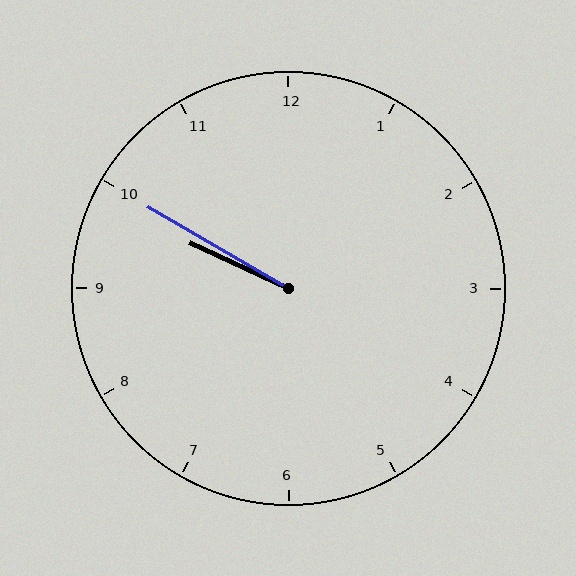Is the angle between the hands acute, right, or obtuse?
It is acute.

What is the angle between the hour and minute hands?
Approximately 5 degrees.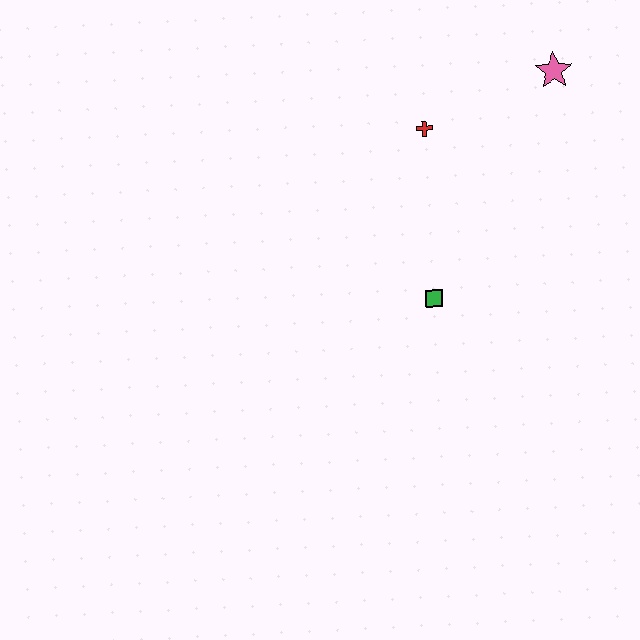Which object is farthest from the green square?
The pink star is farthest from the green square.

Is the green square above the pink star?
No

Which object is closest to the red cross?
The pink star is closest to the red cross.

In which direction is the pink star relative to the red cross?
The pink star is to the right of the red cross.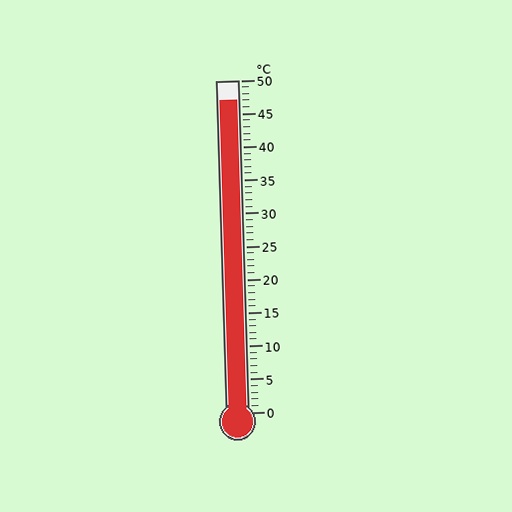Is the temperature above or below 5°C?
The temperature is above 5°C.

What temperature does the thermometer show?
The thermometer shows approximately 47°C.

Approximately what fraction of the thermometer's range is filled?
The thermometer is filled to approximately 95% of its range.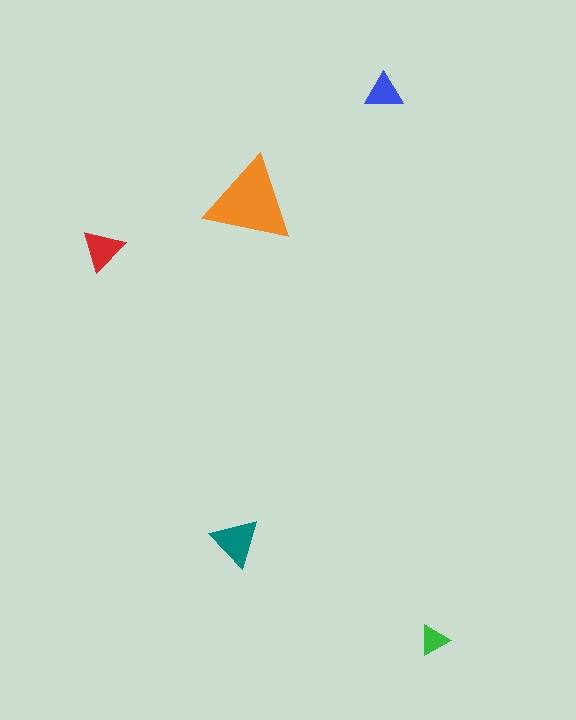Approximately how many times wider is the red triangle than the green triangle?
About 1.5 times wider.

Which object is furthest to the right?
The green triangle is rightmost.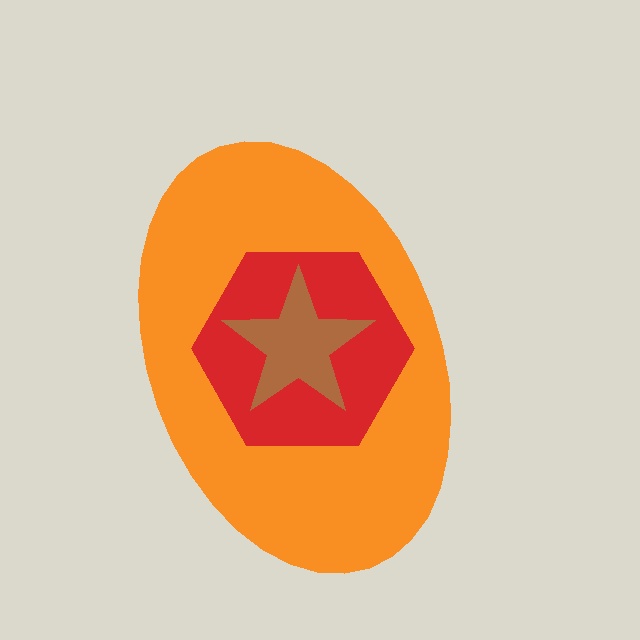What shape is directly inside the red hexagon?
The brown star.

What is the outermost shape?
The orange ellipse.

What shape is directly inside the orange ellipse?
The red hexagon.